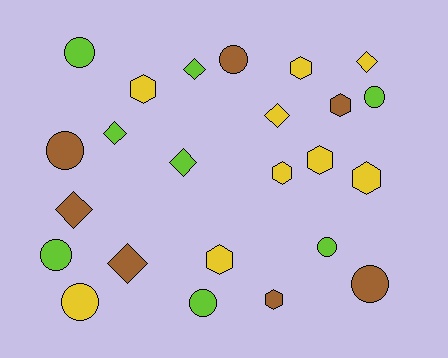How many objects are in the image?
There are 24 objects.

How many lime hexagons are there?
There are no lime hexagons.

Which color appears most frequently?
Yellow, with 9 objects.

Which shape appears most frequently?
Circle, with 9 objects.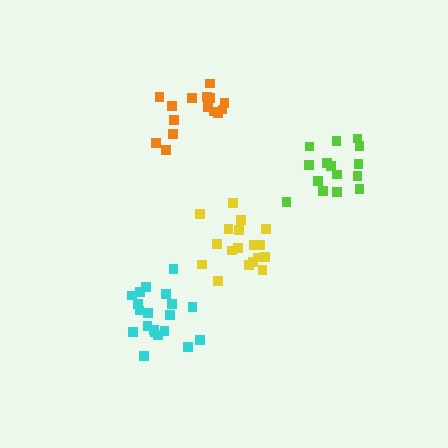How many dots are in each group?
Group 1: 20 dots, Group 2: 18 dots, Group 3: 15 dots, Group 4: 15 dots (68 total).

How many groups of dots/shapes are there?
There are 4 groups.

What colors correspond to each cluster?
The clusters are colored: cyan, yellow, lime, orange.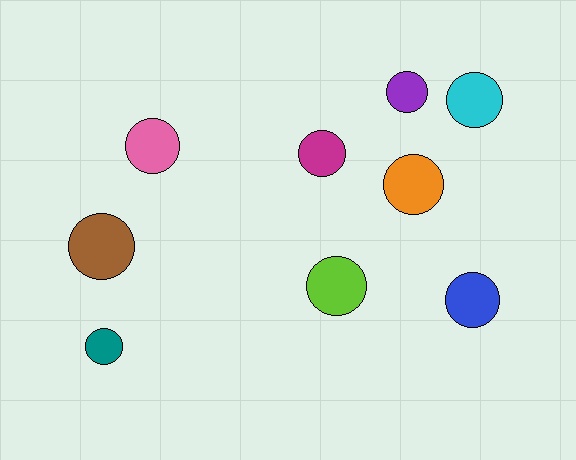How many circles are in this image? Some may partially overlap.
There are 9 circles.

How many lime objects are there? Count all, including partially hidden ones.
There is 1 lime object.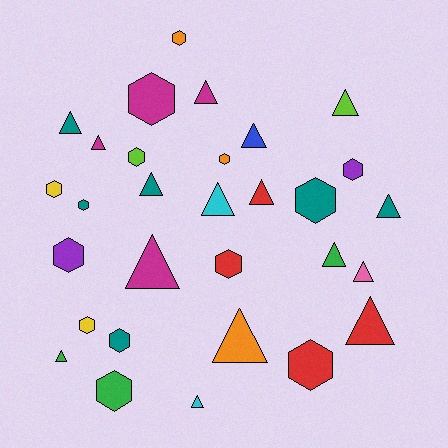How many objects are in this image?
There are 30 objects.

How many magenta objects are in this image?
There are 4 magenta objects.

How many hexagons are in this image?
There are 14 hexagons.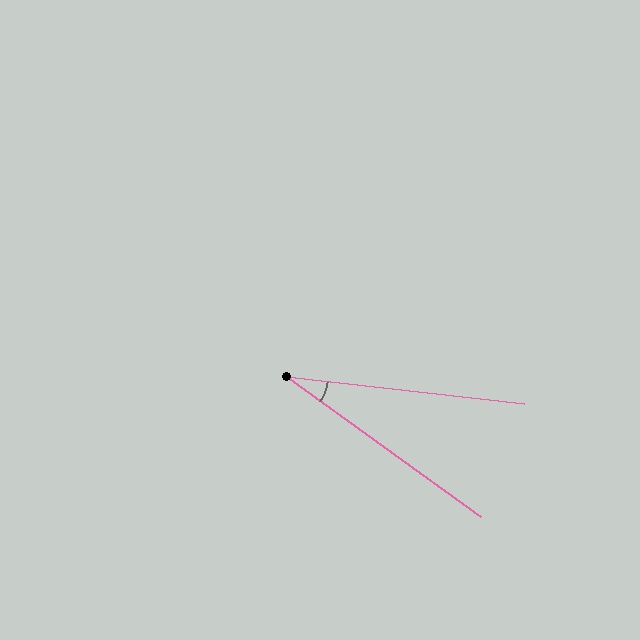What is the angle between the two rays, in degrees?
Approximately 29 degrees.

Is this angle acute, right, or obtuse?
It is acute.